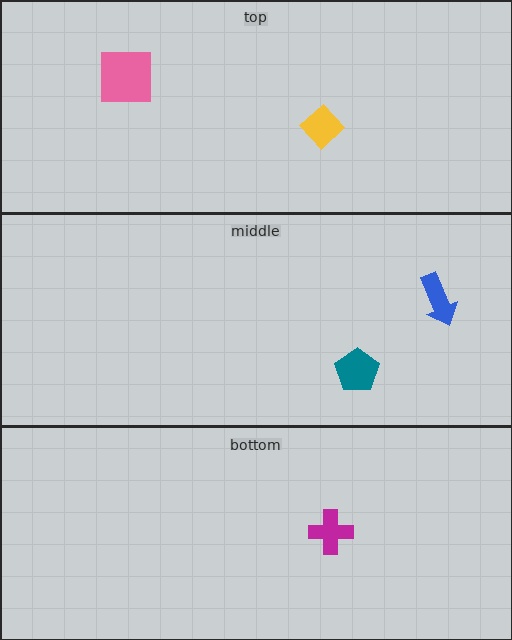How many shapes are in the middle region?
2.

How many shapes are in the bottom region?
1.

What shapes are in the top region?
The pink square, the yellow diamond.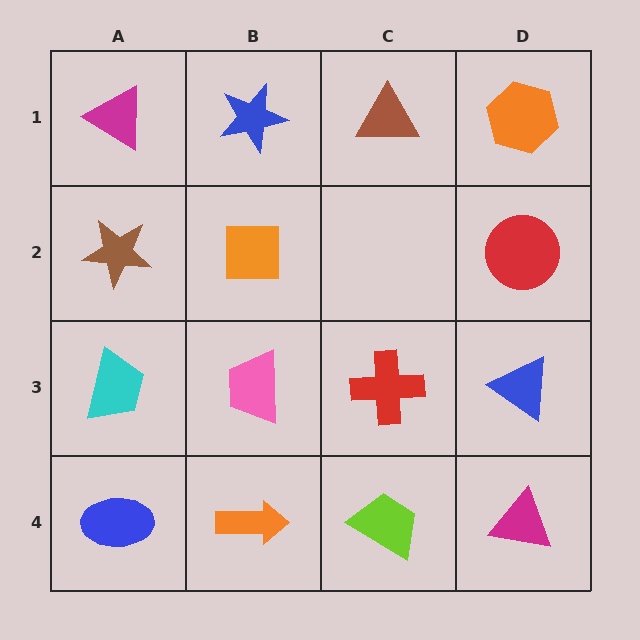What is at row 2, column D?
A red circle.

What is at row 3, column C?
A red cross.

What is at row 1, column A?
A magenta triangle.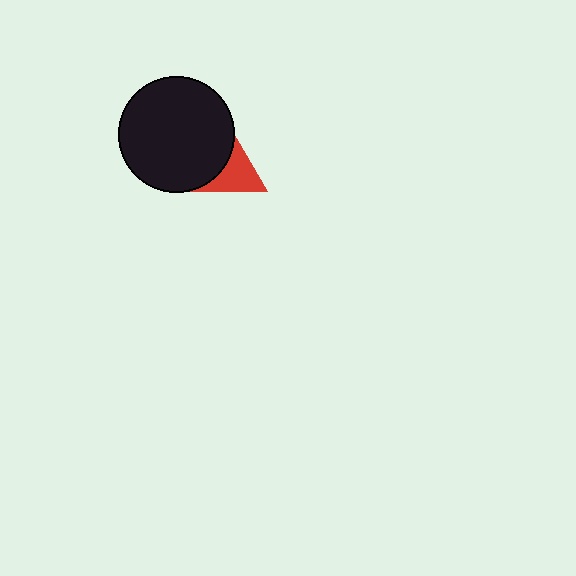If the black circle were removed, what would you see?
You would see the complete red triangle.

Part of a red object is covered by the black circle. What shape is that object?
It is a triangle.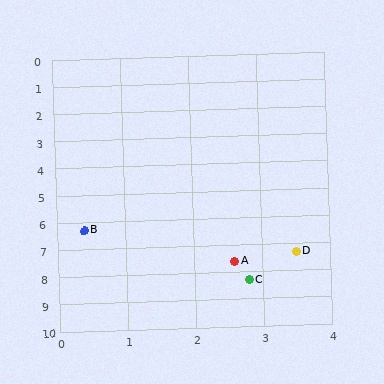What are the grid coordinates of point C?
Point C is at approximately (2.8, 8.3).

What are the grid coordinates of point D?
Point D is at approximately (3.5, 7.3).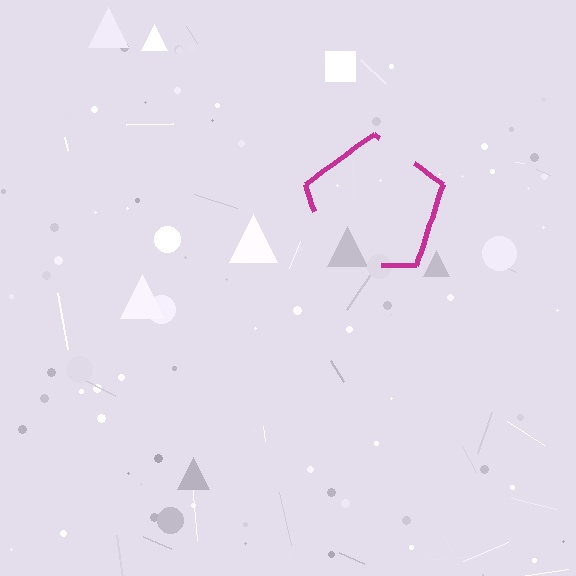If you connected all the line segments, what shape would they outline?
They would outline a pentagon.